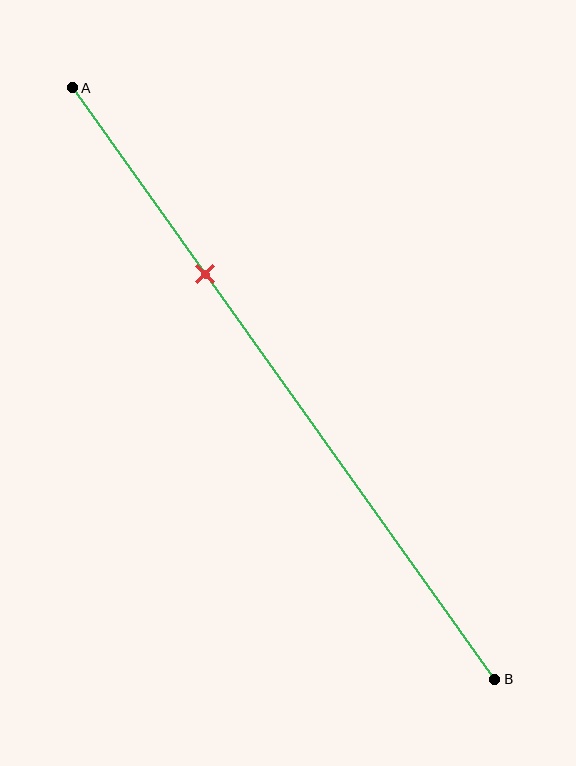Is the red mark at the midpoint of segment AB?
No, the mark is at about 30% from A, not at the 50% midpoint.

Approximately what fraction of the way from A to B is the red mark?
The red mark is approximately 30% of the way from A to B.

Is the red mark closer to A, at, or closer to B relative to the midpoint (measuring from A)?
The red mark is closer to point A than the midpoint of segment AB.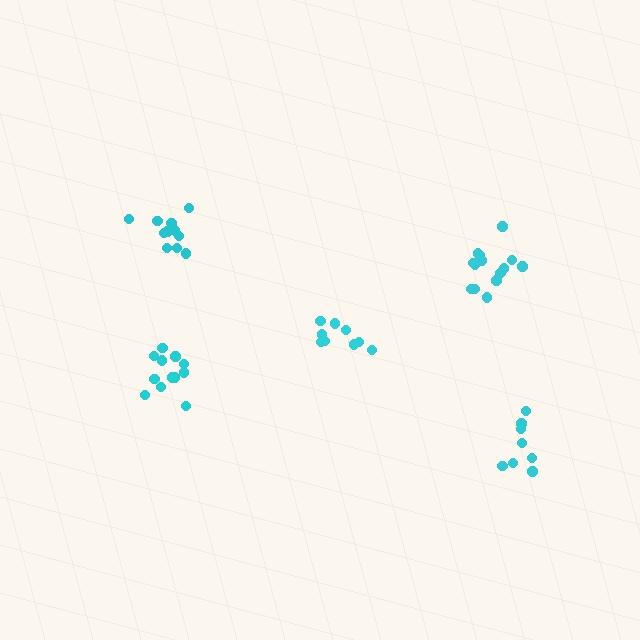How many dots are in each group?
Group 1: 8 dots, Group 2: 12 dots, Group 3: 9 dots, Group 4: 14 dots, Group 5: 12 dots (55 total).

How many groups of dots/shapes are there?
There are 5 groups.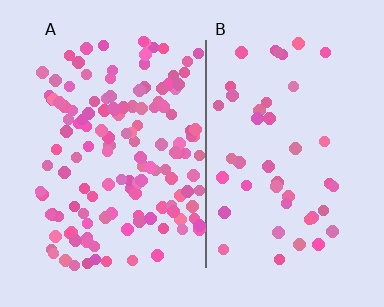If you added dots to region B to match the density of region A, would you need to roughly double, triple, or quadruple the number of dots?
Approximately triple.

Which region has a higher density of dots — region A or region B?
A (the left).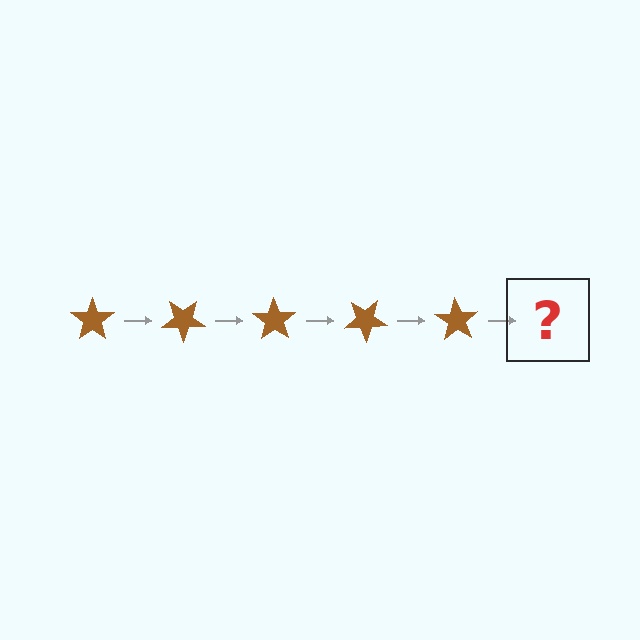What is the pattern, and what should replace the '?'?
The pattern is that the star rotates 35 degrees each step. The '?' should be a brown star rotated 175 degrees.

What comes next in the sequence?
The next element should be a brown star rotated 175 degrees.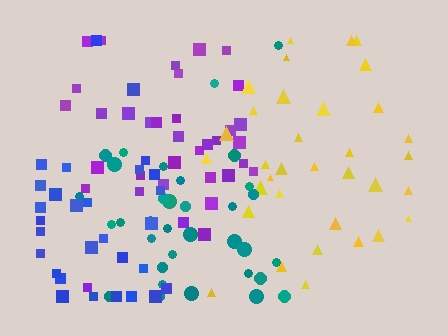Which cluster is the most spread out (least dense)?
Teal.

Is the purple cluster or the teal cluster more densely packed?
Purple.